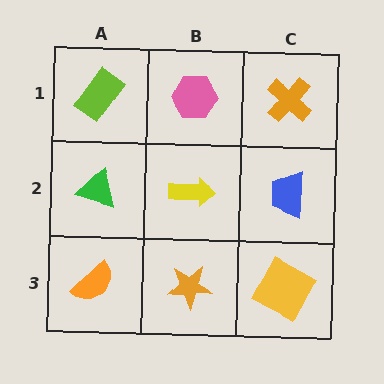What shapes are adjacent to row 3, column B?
A yellow arrow (row 2, column B), an orange semicircle (row 3, column A), a yellow square (row 3, column C).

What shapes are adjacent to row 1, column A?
A green triangle (row 2, column A), a pink hexagon (row 1, column B).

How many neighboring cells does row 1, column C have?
2.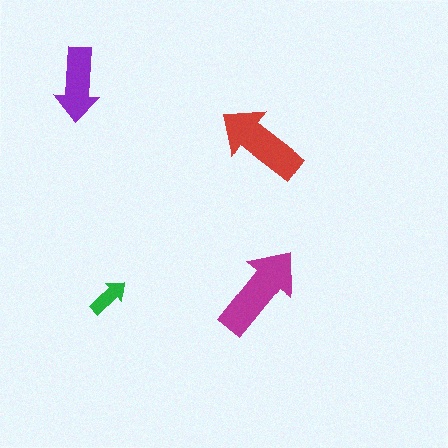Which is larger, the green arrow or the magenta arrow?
The magenta one.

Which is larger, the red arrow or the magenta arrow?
The magenta one.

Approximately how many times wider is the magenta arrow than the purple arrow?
About 1.5 times wider.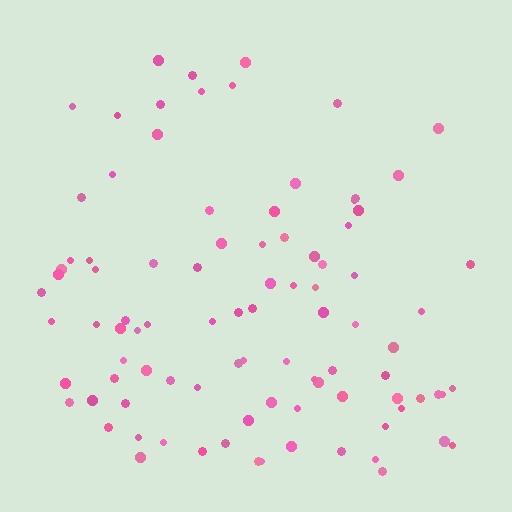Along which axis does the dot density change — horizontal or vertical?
Vertical.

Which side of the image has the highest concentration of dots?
The bottom.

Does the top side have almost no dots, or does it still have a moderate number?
Still a moderate number, just noticeably fewer than the bottom.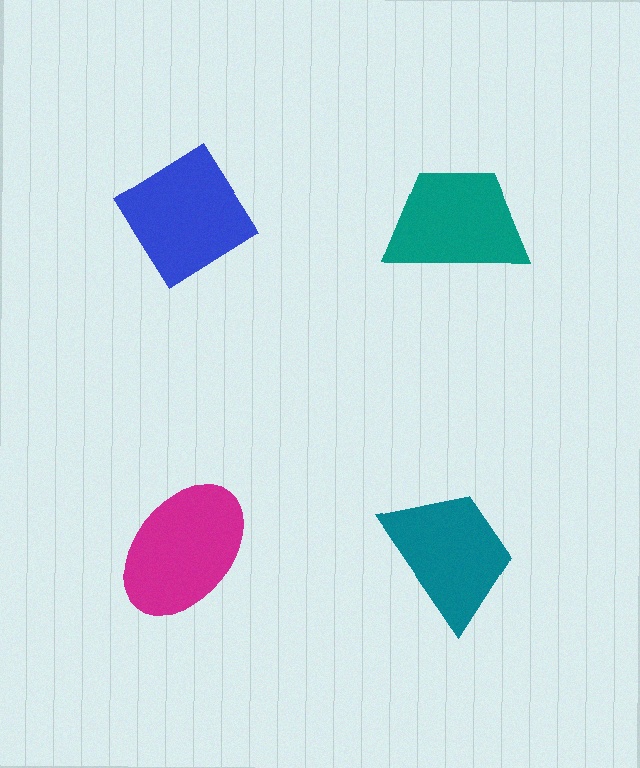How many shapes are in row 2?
2 shapes.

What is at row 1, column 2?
A teal trapezoid.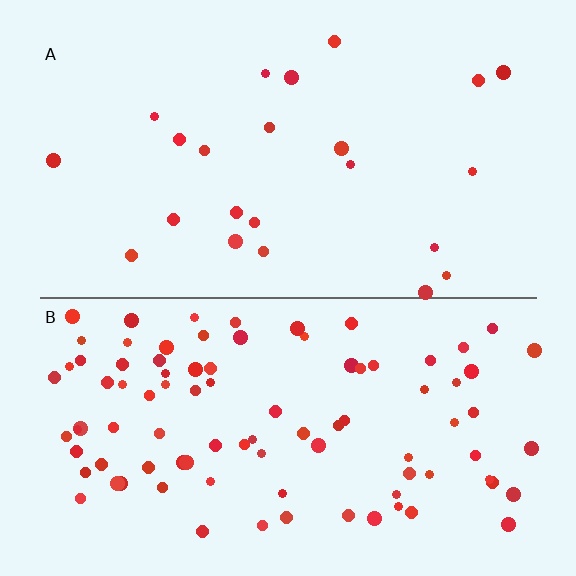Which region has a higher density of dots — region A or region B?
B (the bottom).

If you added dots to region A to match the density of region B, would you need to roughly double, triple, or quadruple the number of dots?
Approximately quadruple.